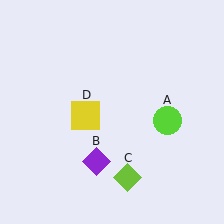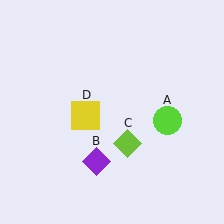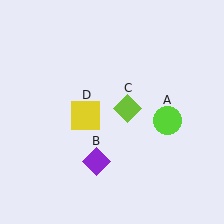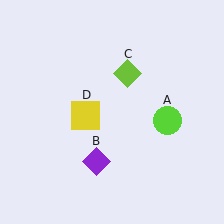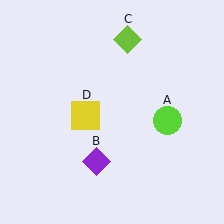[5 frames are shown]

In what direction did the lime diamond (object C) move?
The lime diamond (object C) moved up.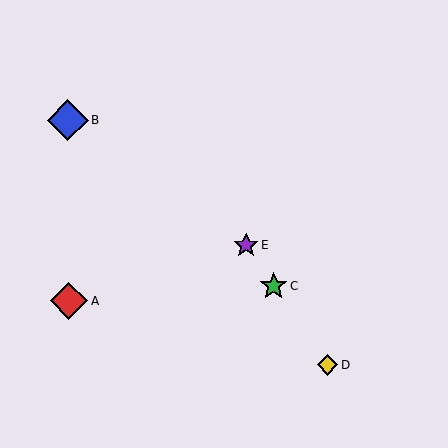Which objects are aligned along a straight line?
Objects C, D, E are aligned along a straight line.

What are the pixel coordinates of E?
Object E is at (246, 245).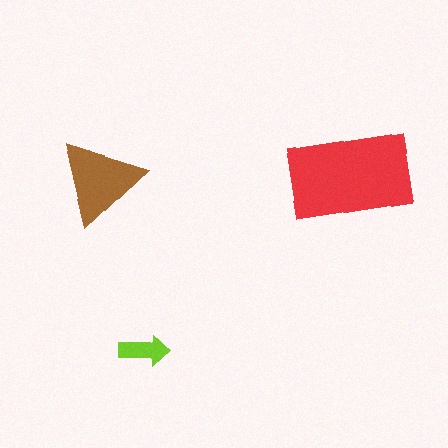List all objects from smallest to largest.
The lime arrow, the brown triangle, the red rectangle.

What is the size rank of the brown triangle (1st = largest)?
2nd.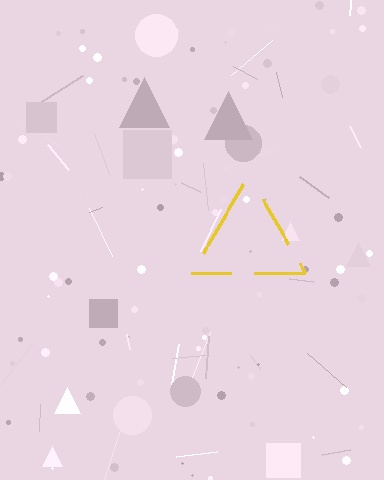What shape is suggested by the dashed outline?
The dashed outline suggests a triangle.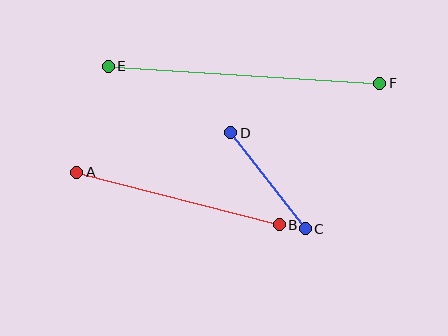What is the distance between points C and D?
The distance is approximately 122 pixels.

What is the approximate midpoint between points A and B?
The midpoint is at approximately (178, 198) pixels.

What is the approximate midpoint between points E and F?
The midpoint is at approximately (244, 75) pixels.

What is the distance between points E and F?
The distance is approximately 272 pixels.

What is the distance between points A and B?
The distance is approximately 209 pixels.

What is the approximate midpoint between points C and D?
The midpoint is at approximately (268, 181) pixels.